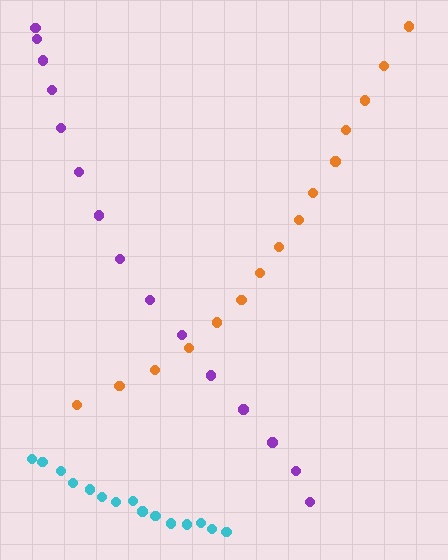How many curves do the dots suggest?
There are 3 distinct paths.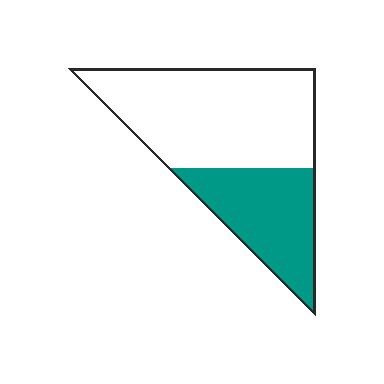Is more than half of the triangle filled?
No.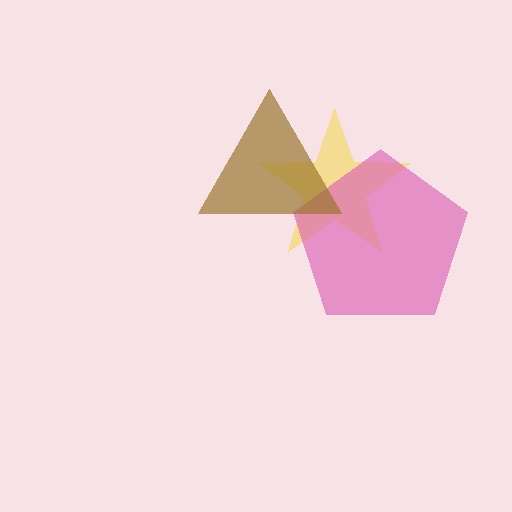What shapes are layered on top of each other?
The layered shapes are: a yellow star, a pink pentagon, a brown triangle.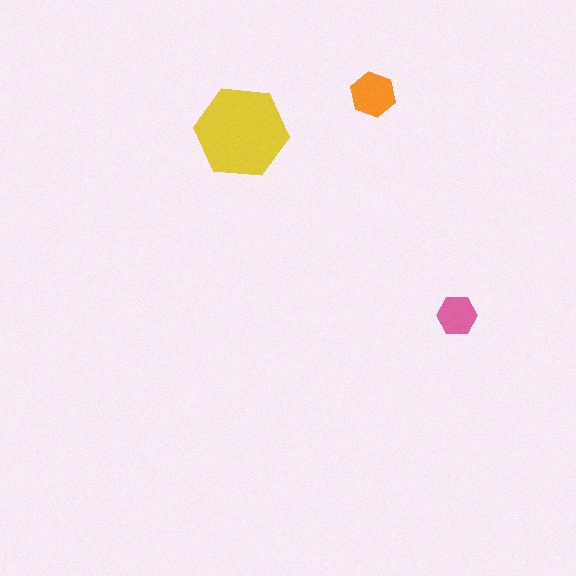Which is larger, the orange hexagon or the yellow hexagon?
The yellow one.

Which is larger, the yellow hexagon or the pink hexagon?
The yellow one.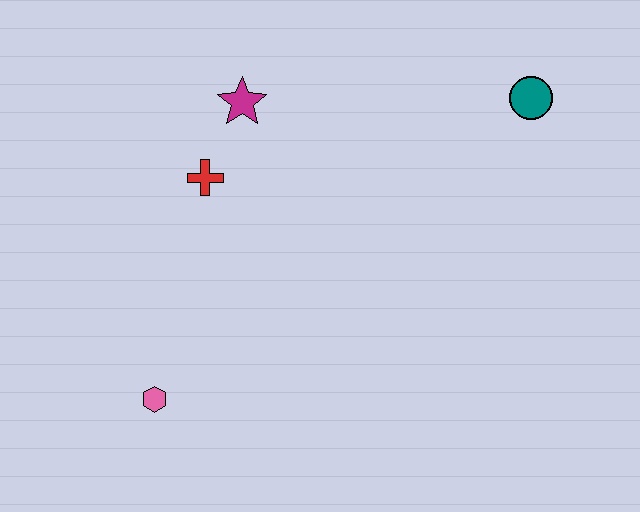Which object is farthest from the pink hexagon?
The teal circle is farthest from the pink hexagon.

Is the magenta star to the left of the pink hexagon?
No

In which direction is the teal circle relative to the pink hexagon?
The teal circle is to the right of the pink hexagon.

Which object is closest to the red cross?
The magenta star is closest to the red cross.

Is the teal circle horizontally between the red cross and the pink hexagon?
No